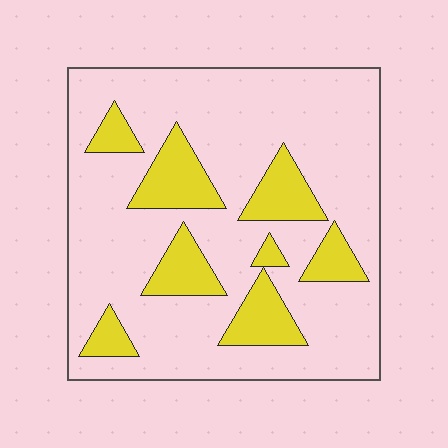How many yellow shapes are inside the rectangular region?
8.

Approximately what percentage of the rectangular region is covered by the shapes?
Approximately 20%.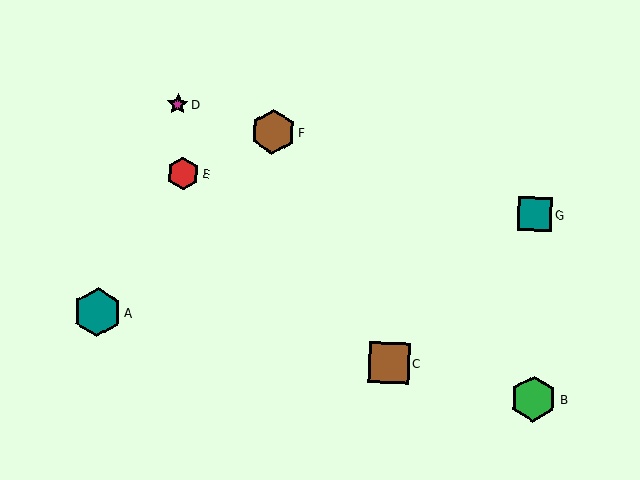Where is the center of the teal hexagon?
The center of the teal hexagon is at (97, 312).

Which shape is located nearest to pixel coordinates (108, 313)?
The teal hexagon (labeled A) at (97, 312) is nearest to that location.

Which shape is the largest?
The teal hexagon (labeled A) is the largest.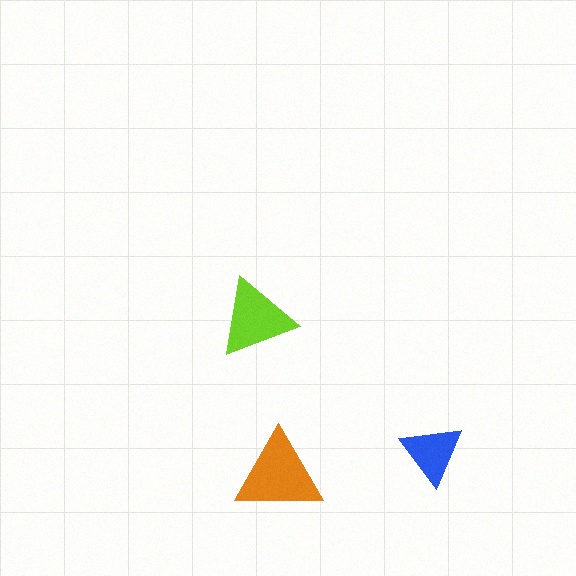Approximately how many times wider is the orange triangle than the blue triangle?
About 1.5 times wider.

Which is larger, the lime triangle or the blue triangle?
The lime one.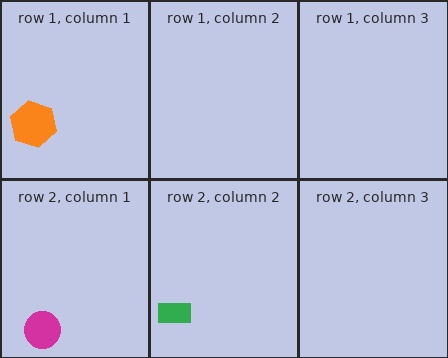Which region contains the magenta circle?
The row 2, column 1 region.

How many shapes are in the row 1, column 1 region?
1.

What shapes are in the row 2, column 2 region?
The green rectangle.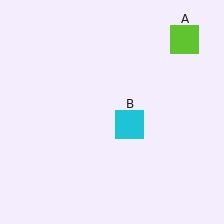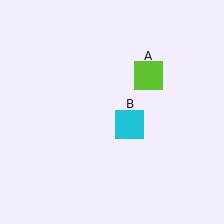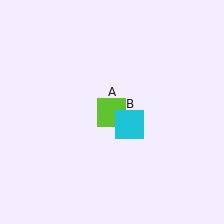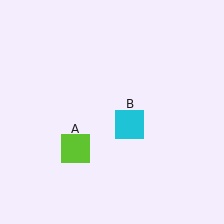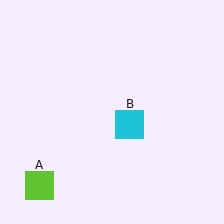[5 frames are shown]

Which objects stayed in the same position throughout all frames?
Cyan square (object B) remained stationary.